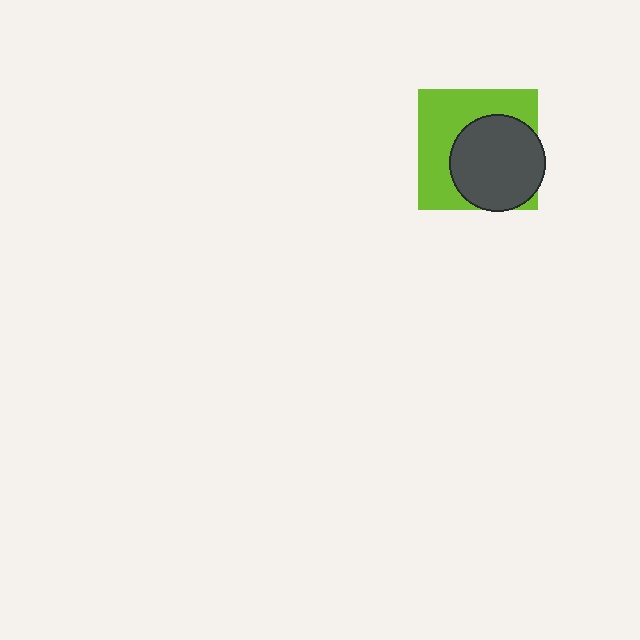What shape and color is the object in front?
The object in front is a dark gray circle.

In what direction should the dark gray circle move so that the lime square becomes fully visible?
The dark gray circle should move toward the lower-right. That is the shortest direction to clear the overlap and leave the lime square fully visible.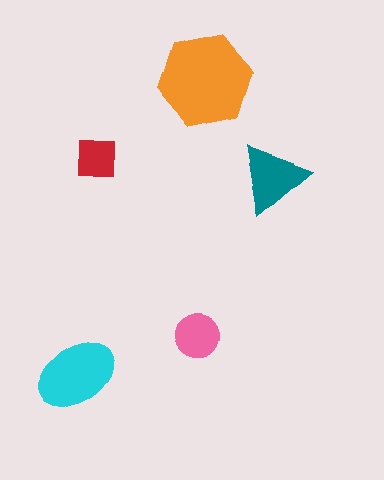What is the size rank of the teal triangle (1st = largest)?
3rd.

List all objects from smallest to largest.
The red square, the pink circle, the teal triangle, the cyan ellipse, the orange hexagon.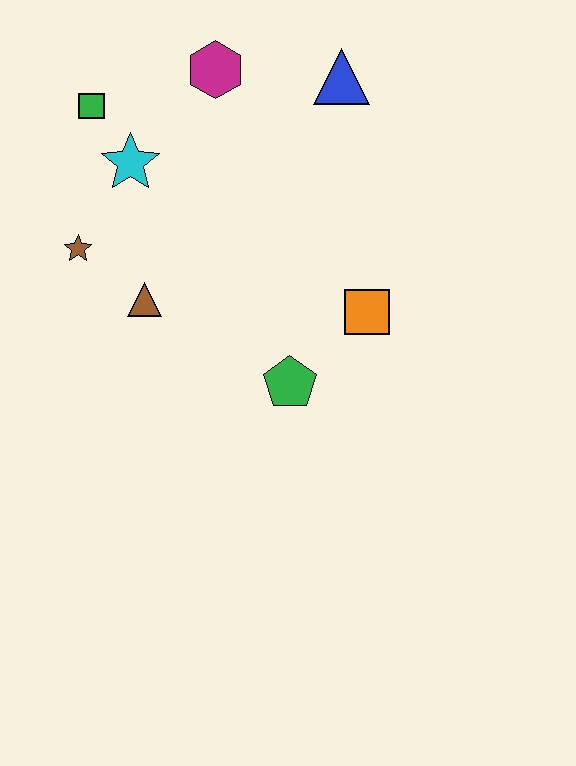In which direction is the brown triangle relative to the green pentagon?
The brown triangle is to the left of the green pentagon.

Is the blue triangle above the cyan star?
Yes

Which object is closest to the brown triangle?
The brown star is closest to the brown triangle.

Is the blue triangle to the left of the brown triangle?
No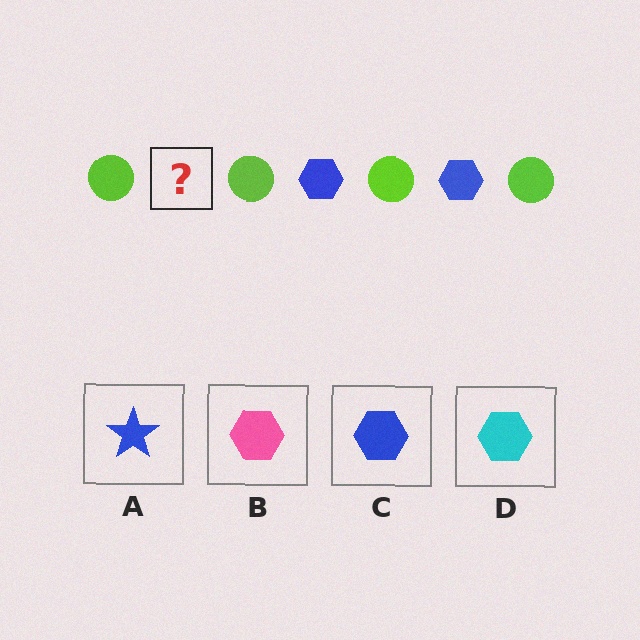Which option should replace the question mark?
Option C.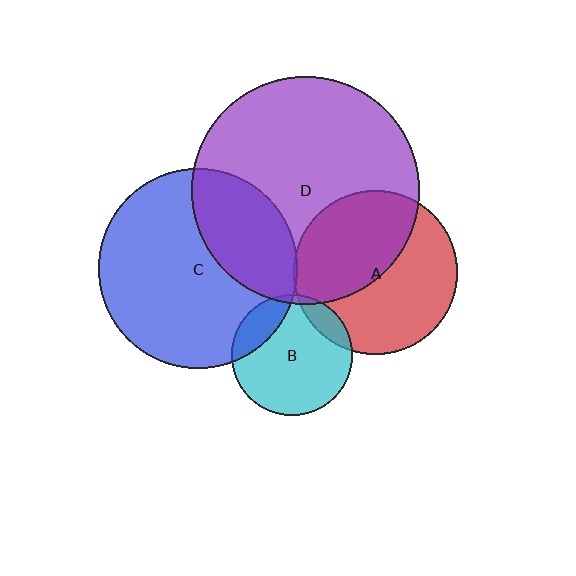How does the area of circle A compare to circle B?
Approximately 1.8 times.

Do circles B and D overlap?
Yes.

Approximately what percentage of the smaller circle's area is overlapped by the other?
Approximately 5%.